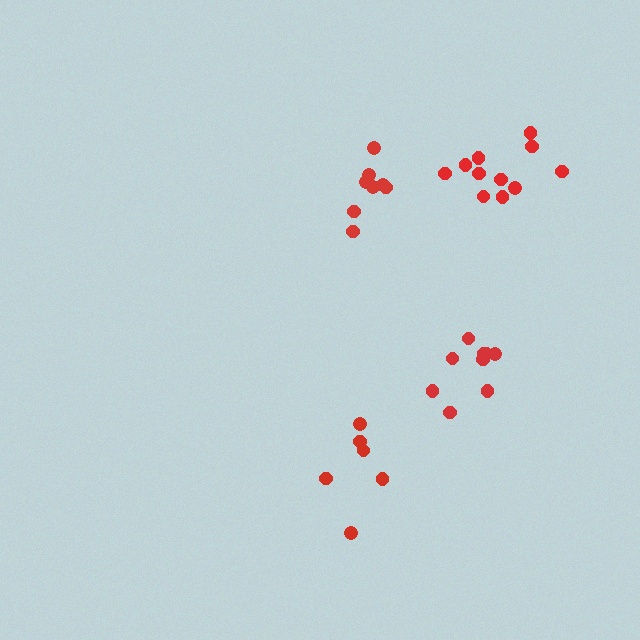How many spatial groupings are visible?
There are 4 spatial groupings.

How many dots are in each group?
Group 1: 8 dots, Group 2: 9 dots, Group 3: 6 dots, Group 4: 11 dots (34 total).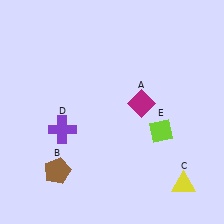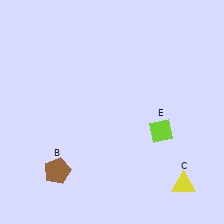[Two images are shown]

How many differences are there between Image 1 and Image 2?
There are 2 differences between the two images.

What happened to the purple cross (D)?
The purple cross (D) was removed in Image 2. It was in the bottom-left area of Image 1.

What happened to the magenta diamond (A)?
The magenta diamond (A) was removed in Image 2. It was in the top-right area of Image 1.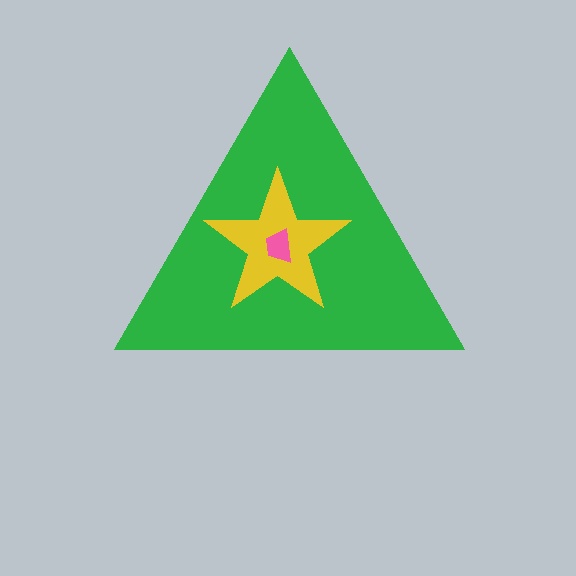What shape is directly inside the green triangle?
The yellow star.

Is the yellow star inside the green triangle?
Yes.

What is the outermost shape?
The green triangle.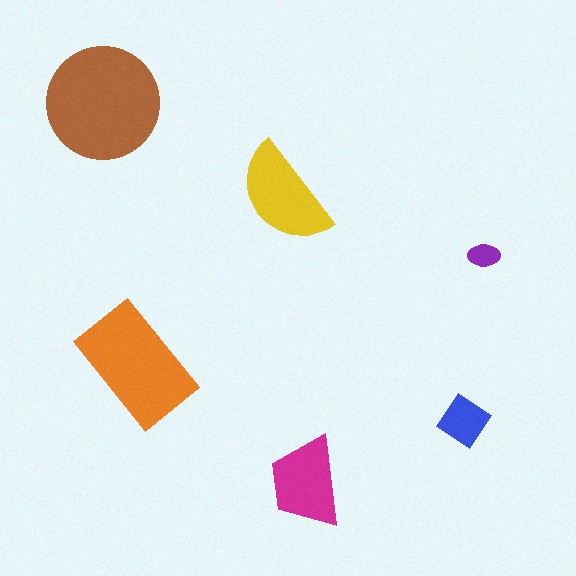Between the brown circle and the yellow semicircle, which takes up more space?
The brown circle.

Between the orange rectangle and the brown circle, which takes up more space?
The brown circle.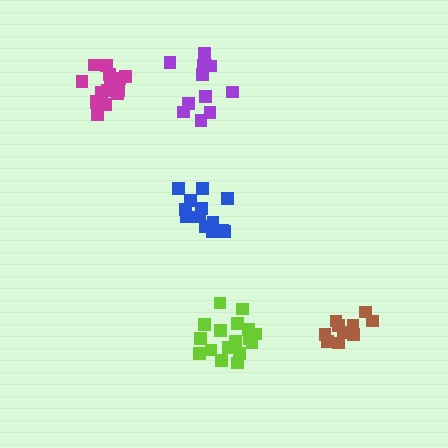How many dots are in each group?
Group 1: 13 dots, Group 2: 15 dots, Group 3: 17 dots, Group 4: 11 dots, Group 5: 12 dots (68 total).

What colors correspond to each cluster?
The clusters are colored: blue, magenta, lime, brown, purple.